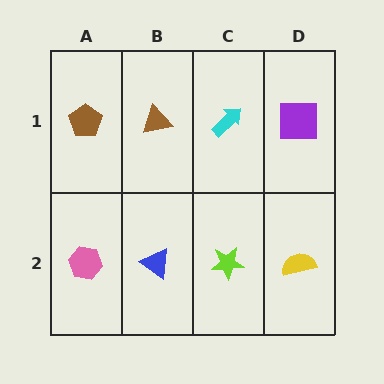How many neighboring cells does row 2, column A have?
2.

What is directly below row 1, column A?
A pink hexagon.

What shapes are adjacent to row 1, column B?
A blue triangle (row 2, column B), a brown pentagon (row 1, column A), a cyan arrow (row 1, column C).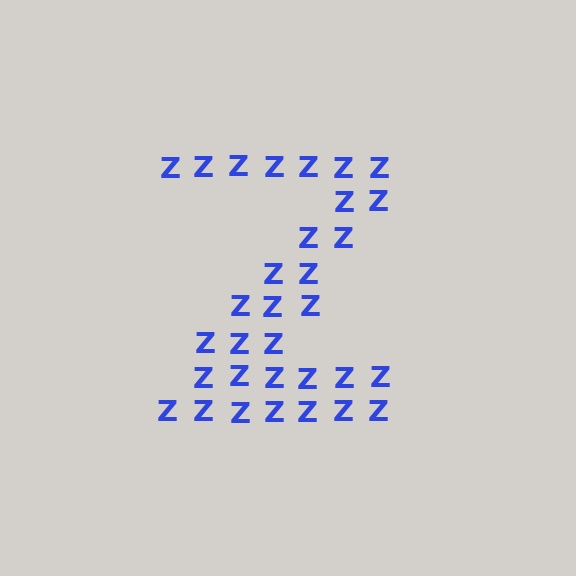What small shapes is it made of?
It is made of small letter Z's.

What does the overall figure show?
The overall figure shows the letter Z.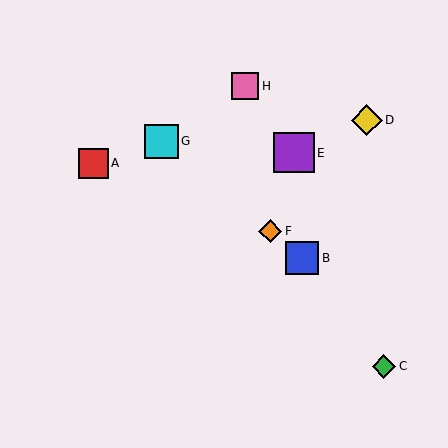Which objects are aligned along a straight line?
Objects B, F, G are aligned along a straight line.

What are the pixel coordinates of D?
Object D is at (367, 120).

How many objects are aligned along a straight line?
3 objects (B, F, G) are aligned along a straight line.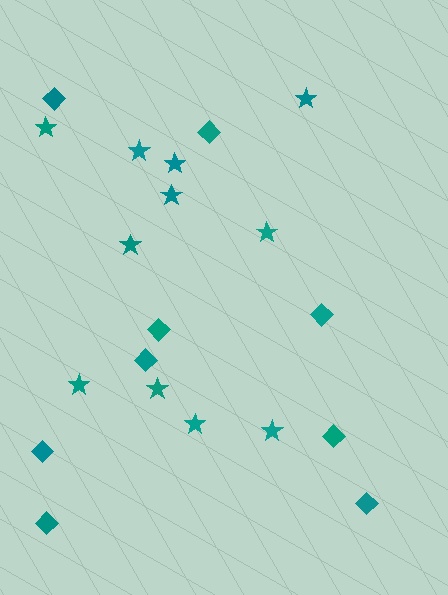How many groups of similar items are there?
There are 2 groups: one group of diamonds (9) and one group of stars (11).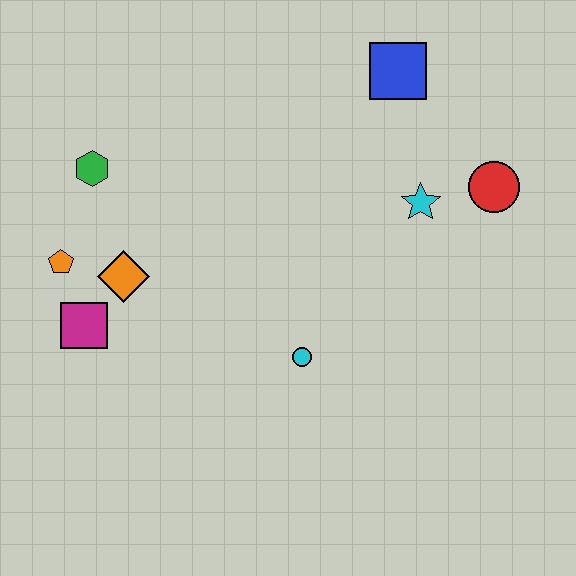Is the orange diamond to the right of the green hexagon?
Yes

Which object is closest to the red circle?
The cyan star is closest to the red circle.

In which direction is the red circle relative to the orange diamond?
The red circle is to the right of the orange diamond.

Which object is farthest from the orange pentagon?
The red circle is farthest from the orange pentagon.